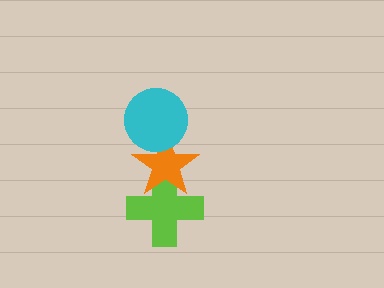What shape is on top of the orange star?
The cyan circle is on top of the orange star.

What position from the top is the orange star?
The orange star is 2nd from the top.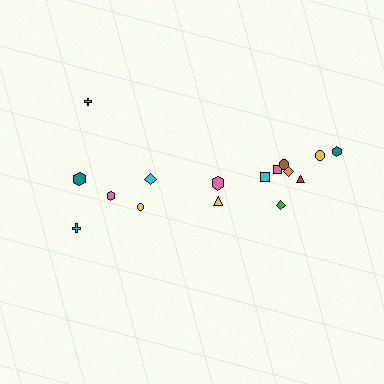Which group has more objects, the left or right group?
The right group.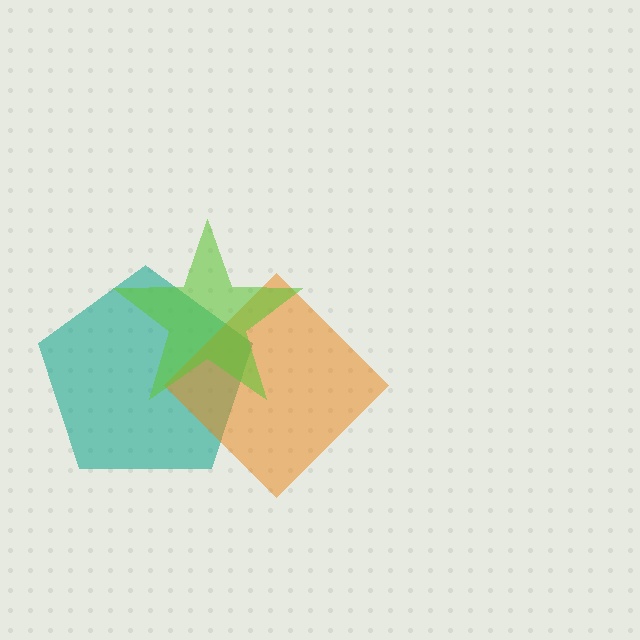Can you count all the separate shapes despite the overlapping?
Yes, there are 3 separate shapes.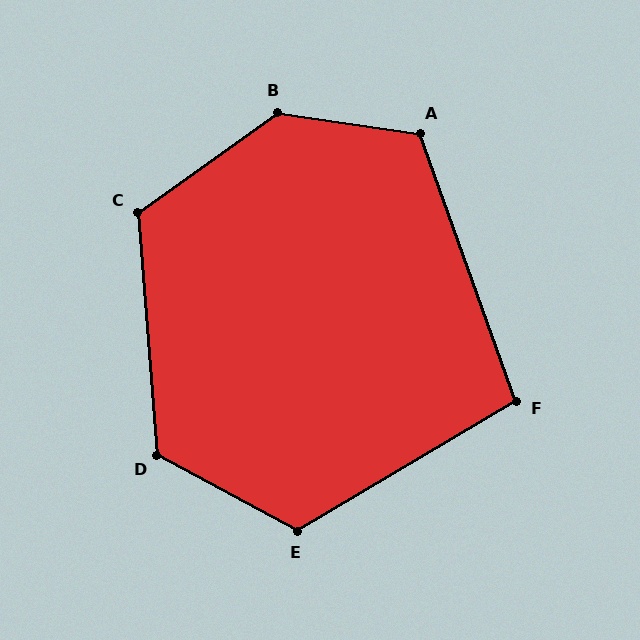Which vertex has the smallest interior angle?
F, at approximately 101 degrees.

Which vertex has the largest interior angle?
B, at approximately 136 degrees.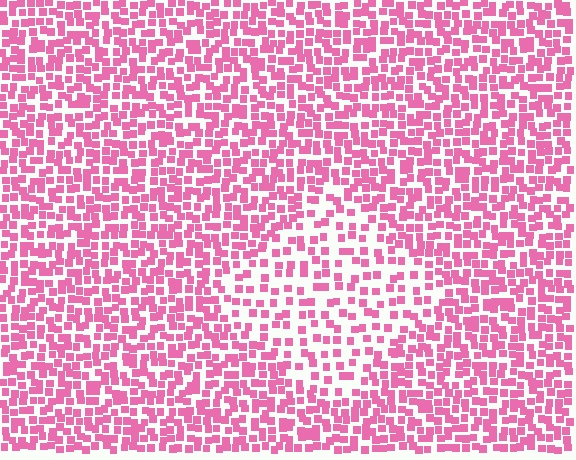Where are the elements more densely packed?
The elements are more densely packed outside the diamond boundary.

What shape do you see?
I see a diamond.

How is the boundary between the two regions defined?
The boundary is defined by a change in element density (approximately 1.9x ratio). All elements are the same color, size, and shape.